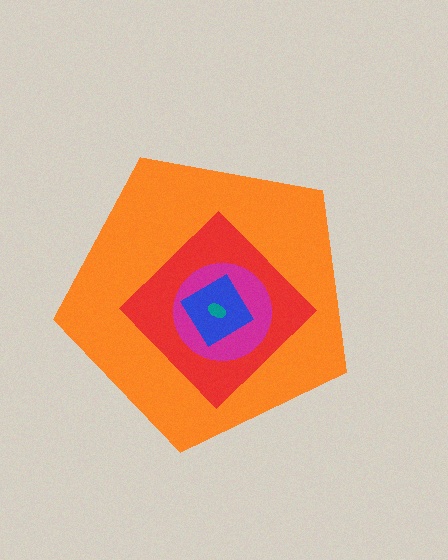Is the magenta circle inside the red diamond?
Yes.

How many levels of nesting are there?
5.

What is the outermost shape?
The orange pentagon.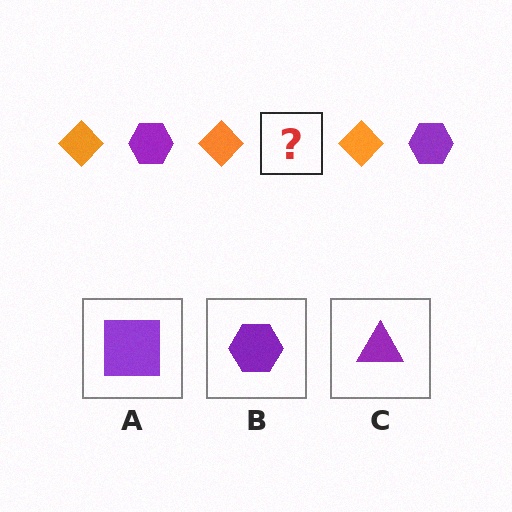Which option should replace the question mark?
Option B.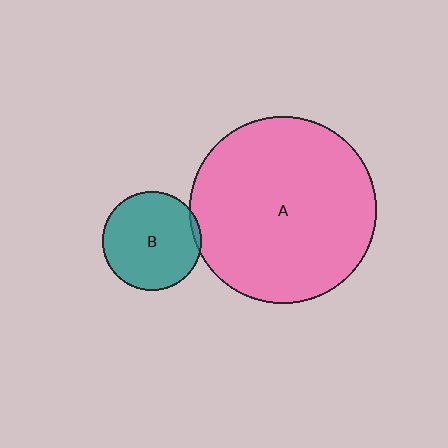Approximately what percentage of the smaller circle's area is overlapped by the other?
Approximately 5%.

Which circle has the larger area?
Circle A (pink).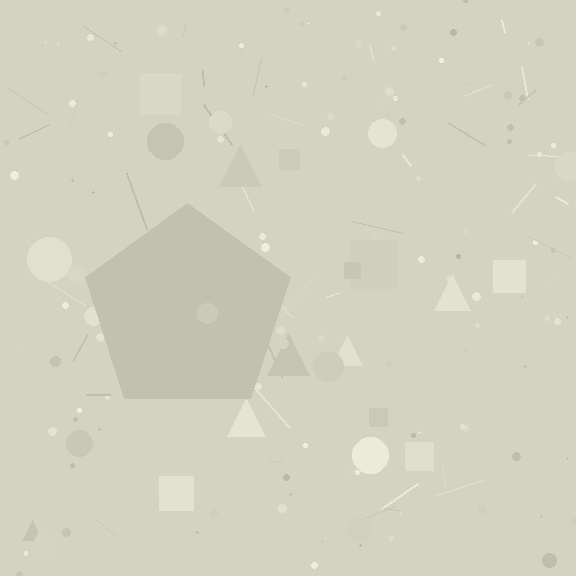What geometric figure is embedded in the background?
A pentagon is embedded in the background.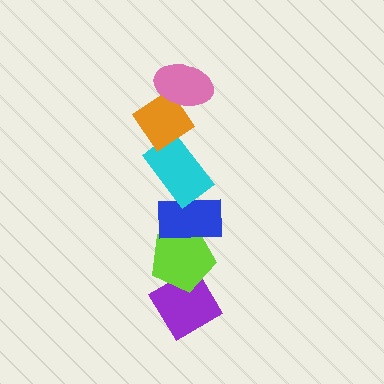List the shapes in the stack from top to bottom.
From top to bottom: the pink ellipse, the orange diamond, the cyan rectangle, the blue rectangle, the lime pentagon, the purple diamond.